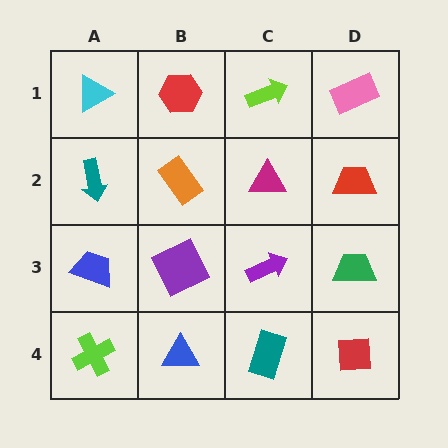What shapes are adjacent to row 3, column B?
An orange rectangle (row 2, column B), a blue triangle (row 4, column B), a blue trapezoid (row 3, column A), a purple arrow (row 3, column C).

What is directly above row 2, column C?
A lime arrow.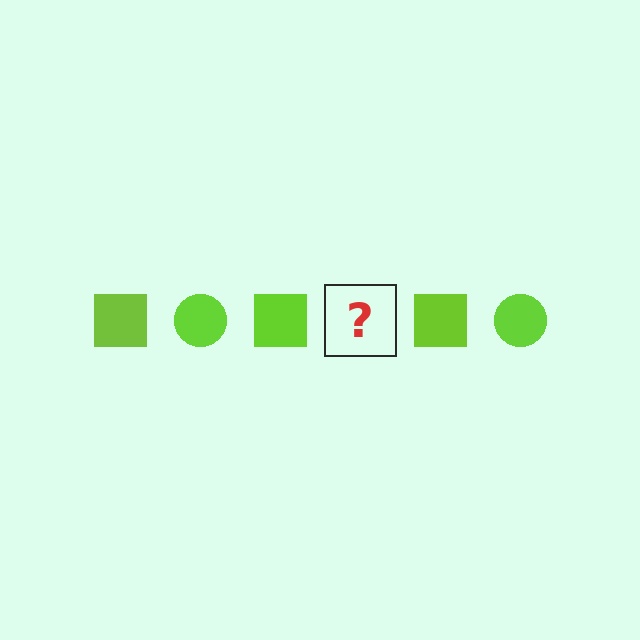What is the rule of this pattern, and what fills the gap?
The rule is that the pattern cycles through square, circle shapes in lime. The gap should be filled with a lime circle.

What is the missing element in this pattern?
The missing element is a lime circle.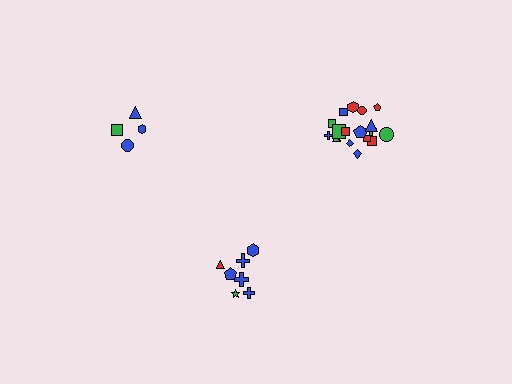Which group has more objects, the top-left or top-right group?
The top-right group.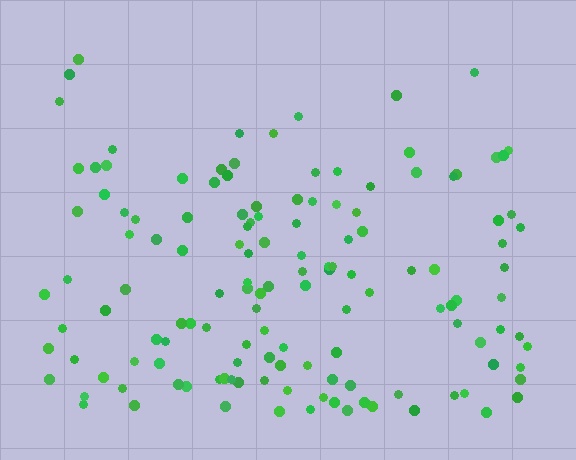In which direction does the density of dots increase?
From top to bottom, with the bottom side densest.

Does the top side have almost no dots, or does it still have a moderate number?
Still a moderate number, just noticeably fewer than the bottom.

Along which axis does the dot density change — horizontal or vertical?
Vertical.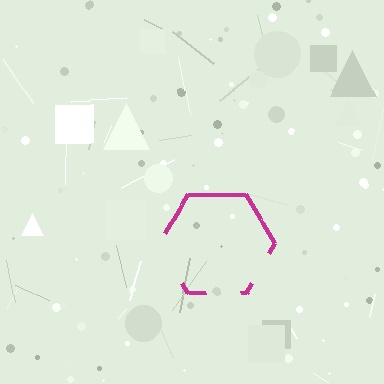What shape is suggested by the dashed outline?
The dashed outline suggests a hexagon.